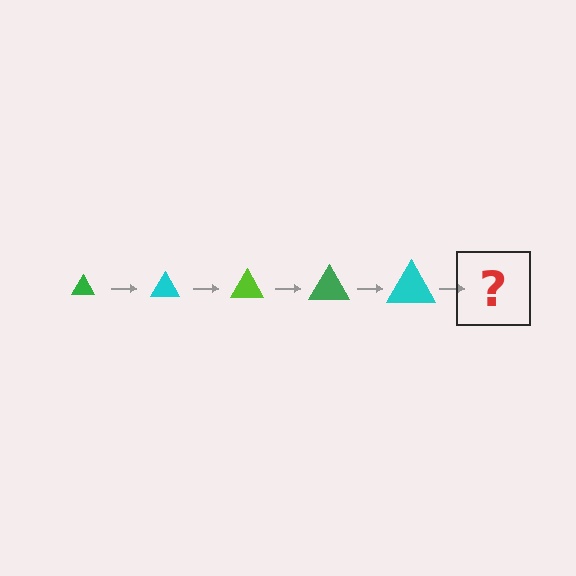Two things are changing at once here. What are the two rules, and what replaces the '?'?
The two rules are that the triangle grows larger each step and the color cycles through green, cyan, and lime. The '?' should be a lime triangle, larger than the previous one.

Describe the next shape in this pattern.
It should be a lime triangle, larger than the previous one.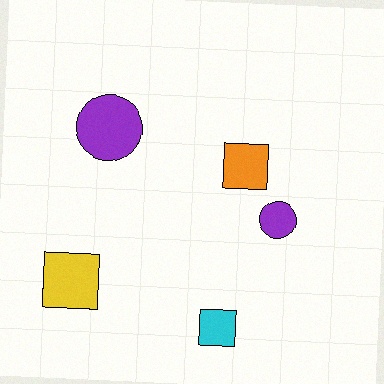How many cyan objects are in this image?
There is 1 cyan object.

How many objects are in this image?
There are 5 objects.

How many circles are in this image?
There are 2 circles.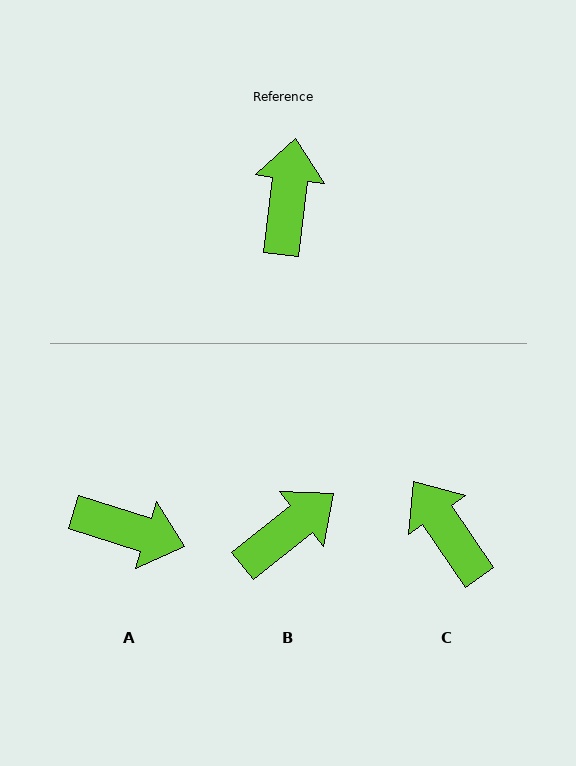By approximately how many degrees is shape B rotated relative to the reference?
Approximately 44 degrees clockwise.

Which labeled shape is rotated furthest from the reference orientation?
A, about 100 degrees away.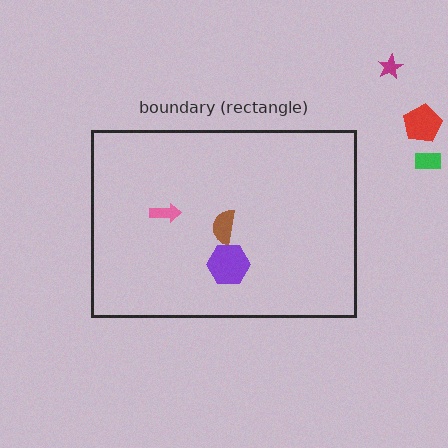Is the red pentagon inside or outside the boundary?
Outside.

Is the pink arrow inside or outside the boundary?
Inside.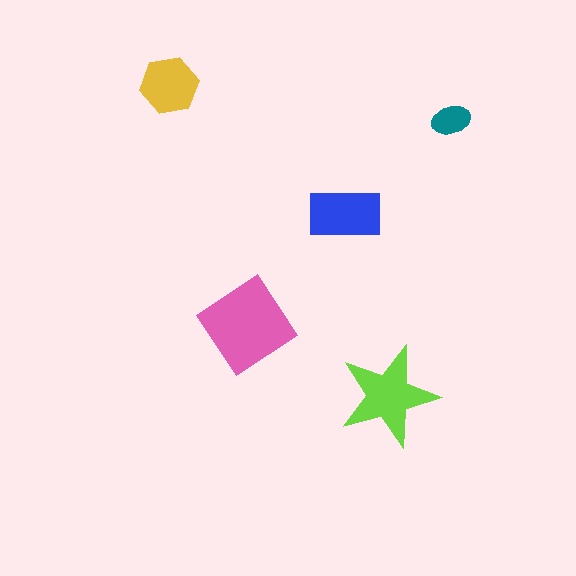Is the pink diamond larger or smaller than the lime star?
Larger.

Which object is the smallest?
The teal ellipse.